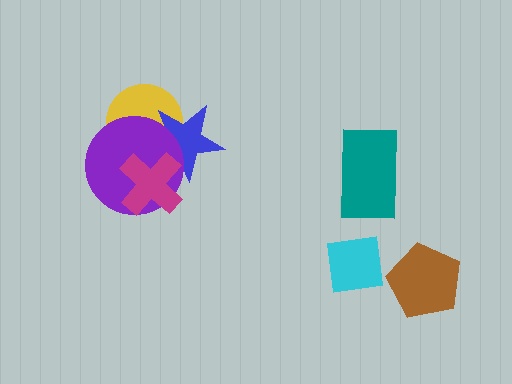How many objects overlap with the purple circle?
3 objects overlap with the purple circle.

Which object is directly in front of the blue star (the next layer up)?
The purple circle is directly in front of the blue star.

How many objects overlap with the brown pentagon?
0 objects overlap with the brown pentagon.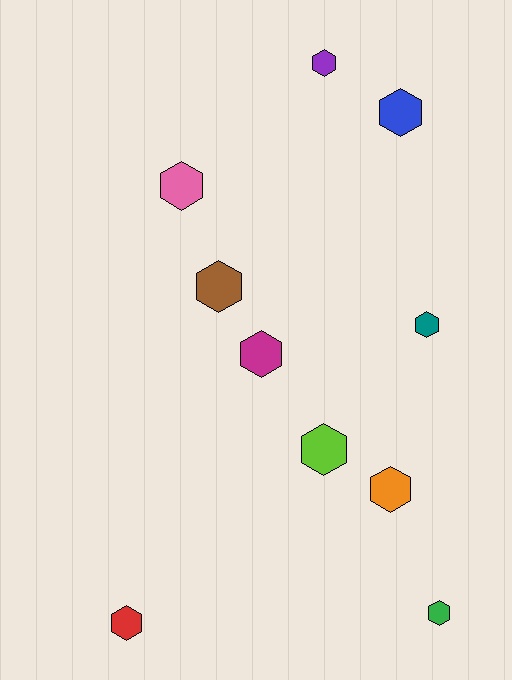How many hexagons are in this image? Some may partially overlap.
There are 10 hexagons.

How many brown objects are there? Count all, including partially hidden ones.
There is 1 brown object.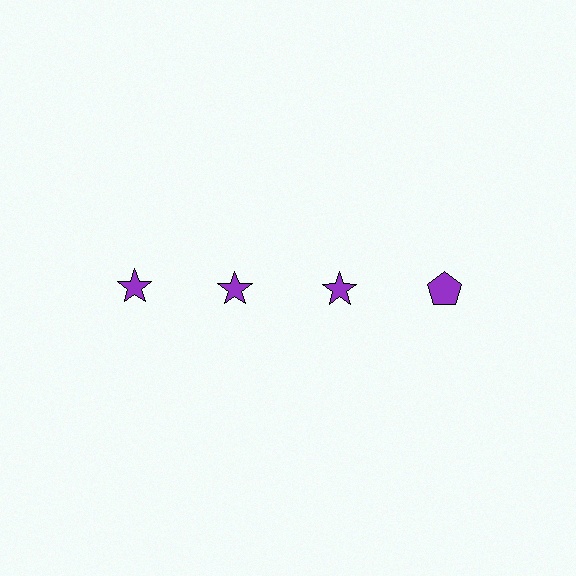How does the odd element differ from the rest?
It has a different shape: pentagon instead of star.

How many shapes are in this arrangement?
There are 4 shapes arranged in a grid pattern.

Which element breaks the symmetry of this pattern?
The purple pentagon in the top row, second from right column breaks the symmetry. All other shapes are purple stars.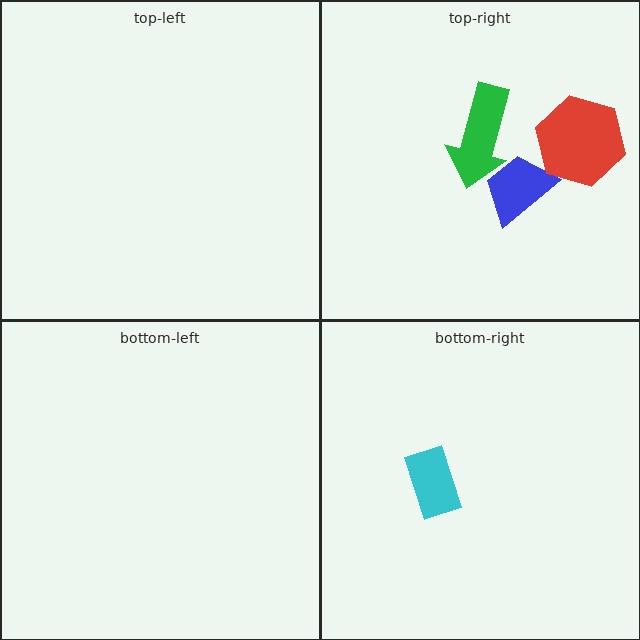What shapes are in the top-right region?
The blue trapezoid, the red hexagon, the green arrow.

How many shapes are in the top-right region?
3.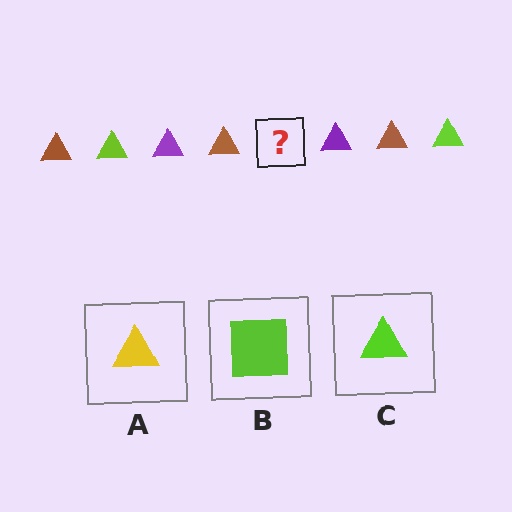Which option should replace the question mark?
Option C.